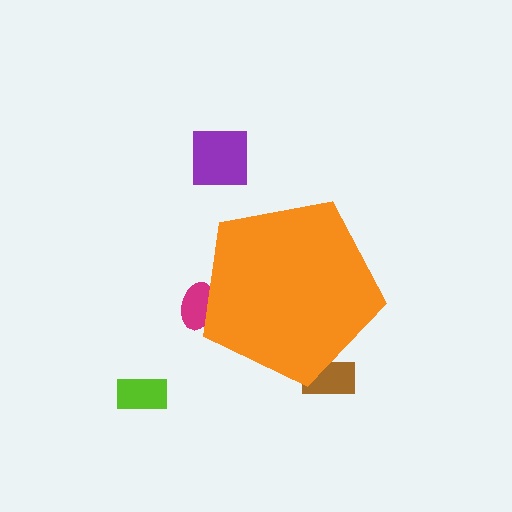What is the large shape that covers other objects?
An orange pentagon.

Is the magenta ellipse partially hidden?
Yes, the magenta ellipse is partially hidden behind the orange pentagon.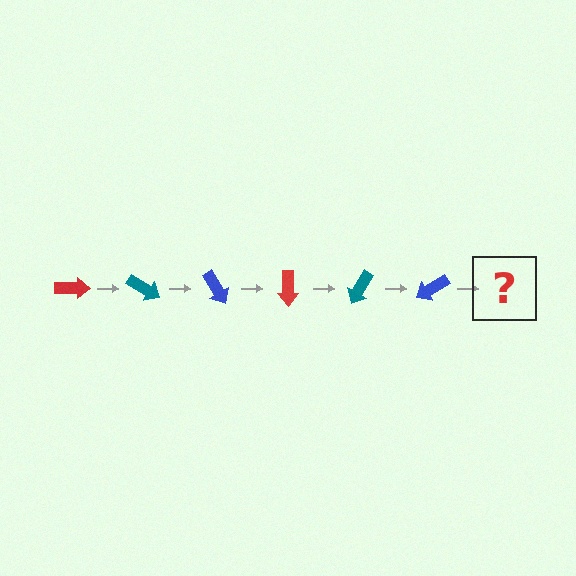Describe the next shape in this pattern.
It should be a red arrow, rotated 180 degrees from the start.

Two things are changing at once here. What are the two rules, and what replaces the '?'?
The two rules are that it rotates 30 degrees each step and the color cycles through red, teal, and blue. The '?' should be a red arrow, rotated 180 degrees from the start.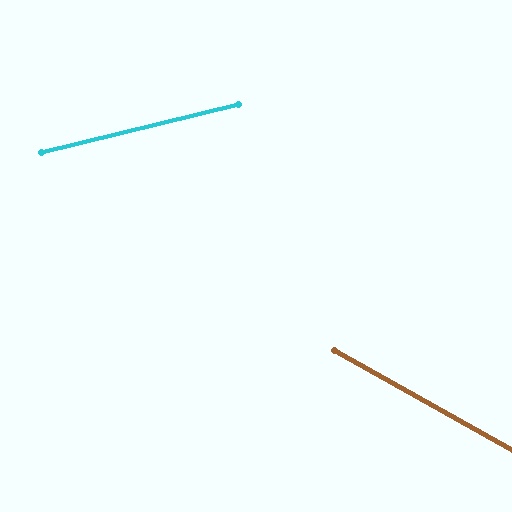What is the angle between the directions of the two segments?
Approximately 43 degrees.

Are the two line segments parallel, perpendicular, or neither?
Neither parallel nor perpendicular — they differ by about 43°.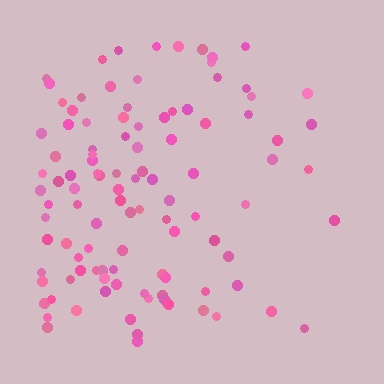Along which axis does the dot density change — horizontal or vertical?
Horizontal.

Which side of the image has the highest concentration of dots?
The left.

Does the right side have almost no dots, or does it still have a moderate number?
Still a moderate number, just noticeably fewer than the left.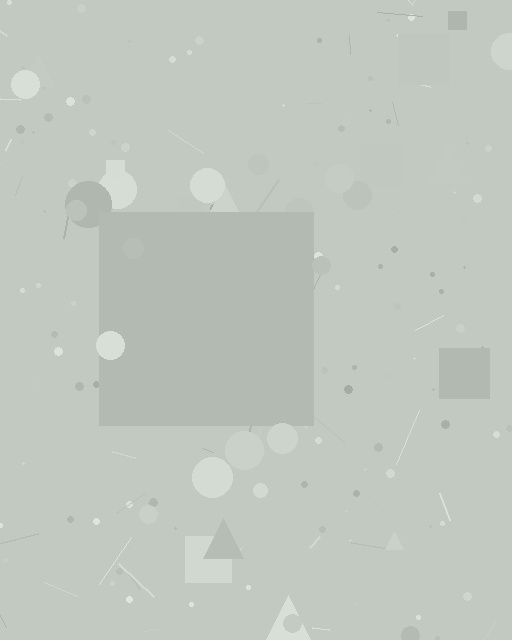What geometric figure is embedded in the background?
A square is embedded in the background.